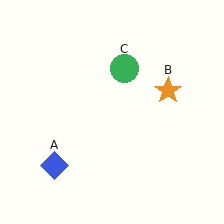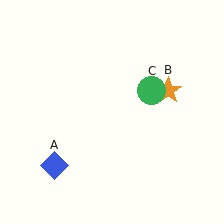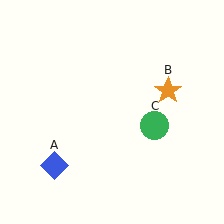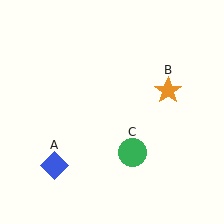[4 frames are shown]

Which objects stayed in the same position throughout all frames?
Blue diamond (object A) and orange star (object B) remained stationary.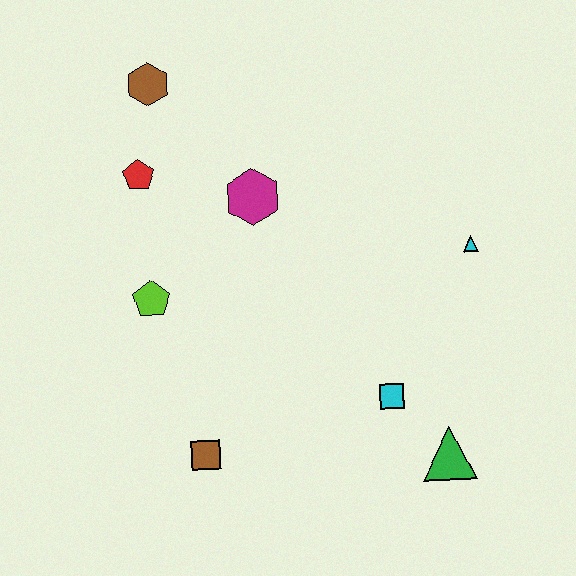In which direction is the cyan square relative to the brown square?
The cyan square is to the right of the brown square.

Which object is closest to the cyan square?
The green triangle is closest to the cyan square.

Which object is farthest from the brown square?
The brown hexagon is farthest from the brown square.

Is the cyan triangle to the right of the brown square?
Yes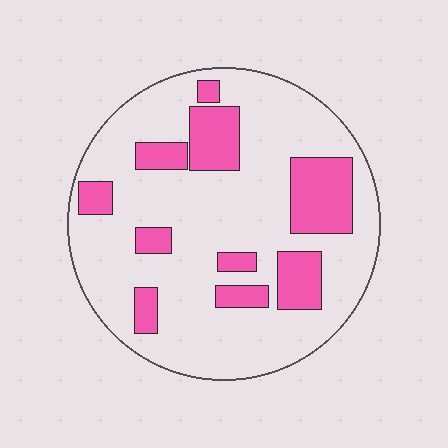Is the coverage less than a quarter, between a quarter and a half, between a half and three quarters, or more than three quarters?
Less than a quarter.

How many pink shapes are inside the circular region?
10.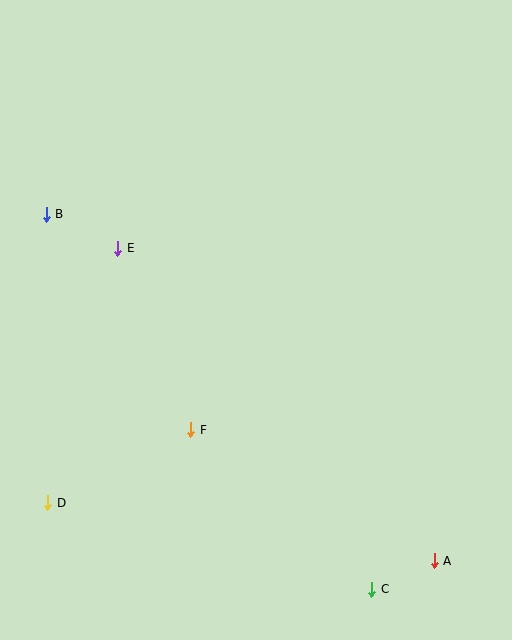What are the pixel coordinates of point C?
Point C is at (372, 589).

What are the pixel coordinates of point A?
Point A is at (434, 561).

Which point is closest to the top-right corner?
Point E is closest to the top-right corner.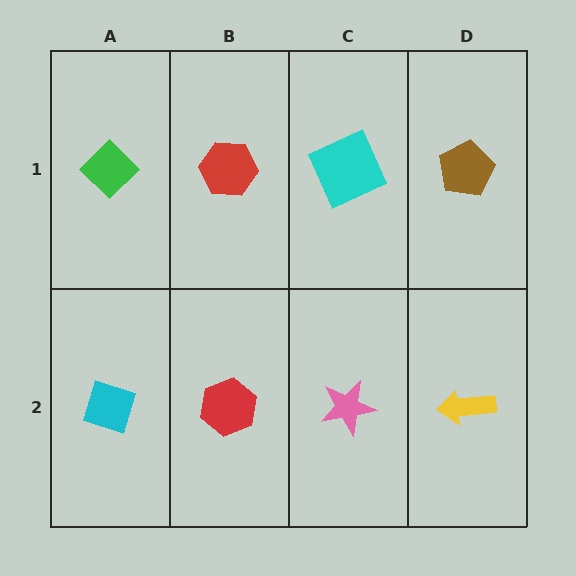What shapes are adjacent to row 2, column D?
A brown pentagon (row 1, column D), a pink star (row 2, column C).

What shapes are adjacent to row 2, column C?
A cyan square (row 1, column C), a red hexagon (row 2, column B), a yellow arrow (row 2, column D).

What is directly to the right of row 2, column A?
A red hexagon.